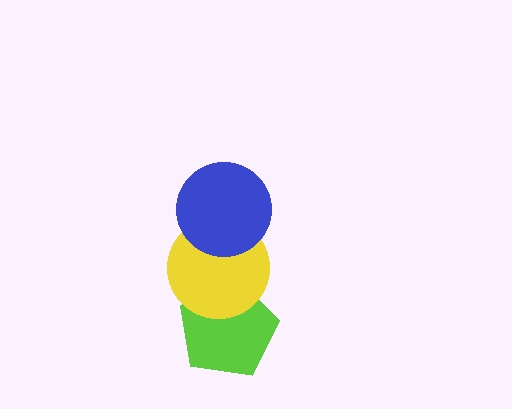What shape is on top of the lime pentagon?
The yellow circle is on top of the lime pentagon.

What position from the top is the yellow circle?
The yellow circle is 2nd from the top.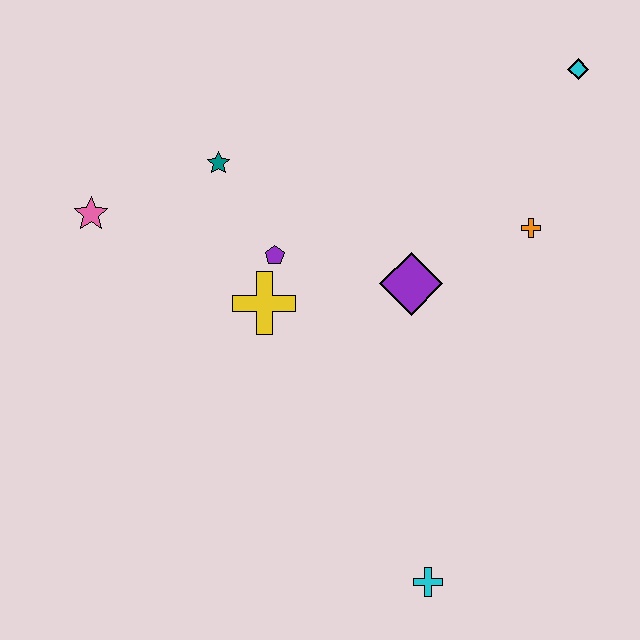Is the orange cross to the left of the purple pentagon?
No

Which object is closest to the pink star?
The teal star is closest to the pink star.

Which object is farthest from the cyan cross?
The cyan diamond is farthest from the cyan cross.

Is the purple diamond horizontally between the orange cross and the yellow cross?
Yes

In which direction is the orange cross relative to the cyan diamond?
The orange cross is below the cyan diamond.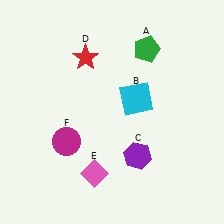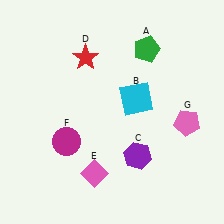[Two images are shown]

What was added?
A pink pentagon (G) was added in Image 2.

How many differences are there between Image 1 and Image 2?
There is 1 difference between the two images.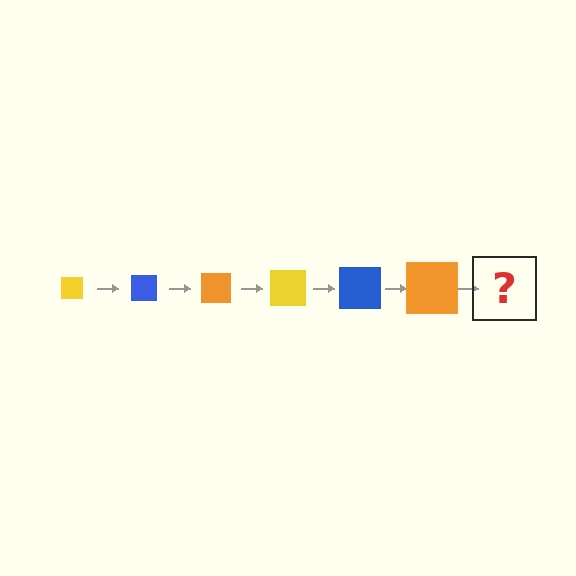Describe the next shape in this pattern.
It should be a yellow square, larger than the previous one.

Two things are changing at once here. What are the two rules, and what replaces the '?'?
The two rules are that the square grows larger each step and the color cycles through yellow, blue, and orange. The '?' should be a yellow square, larger than the previous one.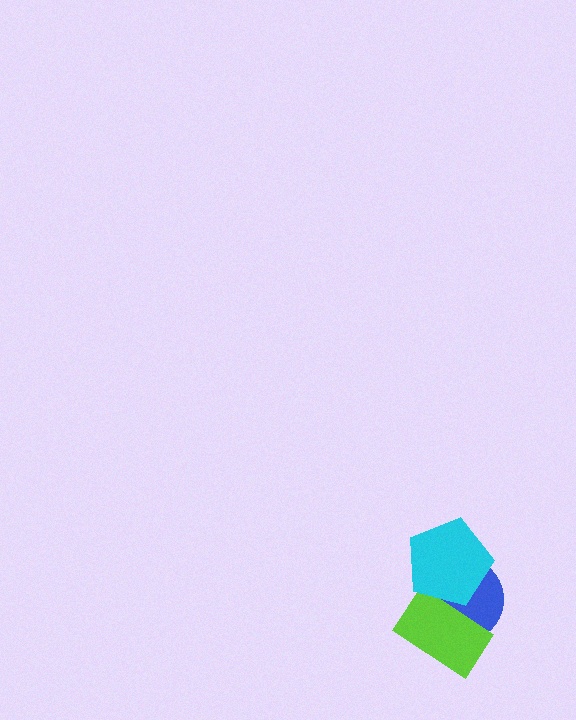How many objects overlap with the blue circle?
2 objects overlap with the blue circle.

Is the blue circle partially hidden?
Yes, it is partially covered by another shape.